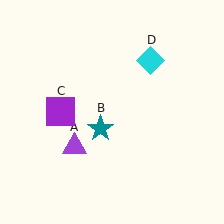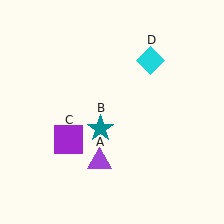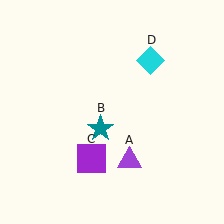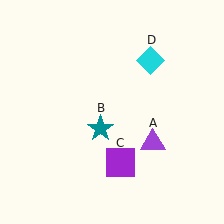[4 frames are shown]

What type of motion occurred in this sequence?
The purple triangle (object A), purple square (object C) rotated counterclockwise around the center of the scene.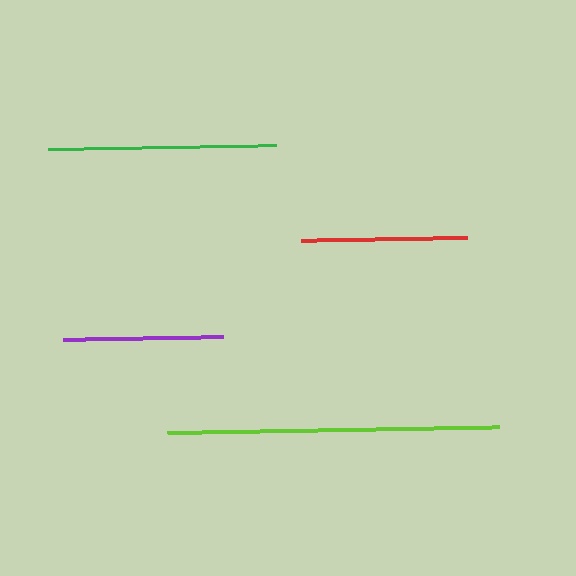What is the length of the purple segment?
The purple segment is approximately 160 pixels long.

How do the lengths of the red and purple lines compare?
The red and purple lines are approximately the same length.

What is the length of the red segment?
The red segment is approximately 166 pixels long.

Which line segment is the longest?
The lime line is the longest at approximately 332 pixels.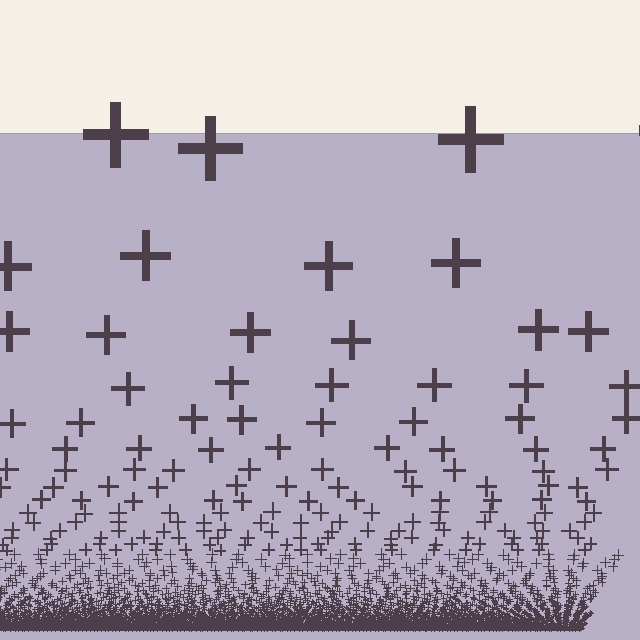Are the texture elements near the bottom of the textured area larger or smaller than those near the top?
Smaller. The gradient is inverted — elements near the bottom are smaller and denser.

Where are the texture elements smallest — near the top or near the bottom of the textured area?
Near the bottom.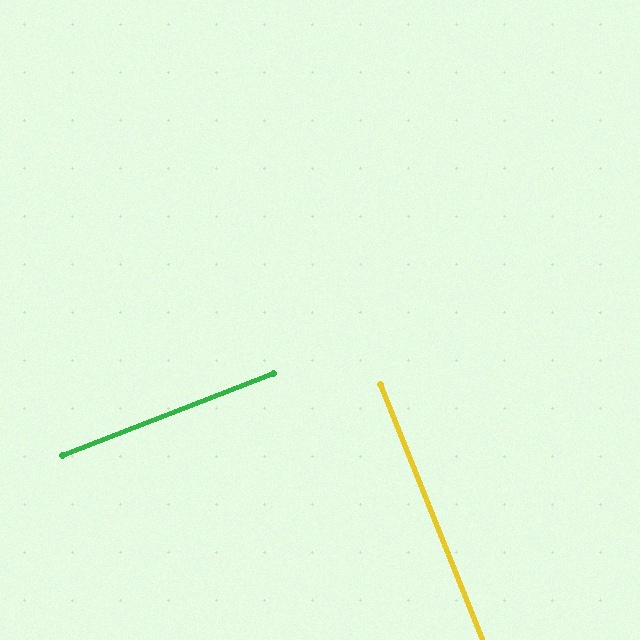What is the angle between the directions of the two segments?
Approximately 90 degrees.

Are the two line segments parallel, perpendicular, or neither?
Perpendicular — they meet at approximately 90°.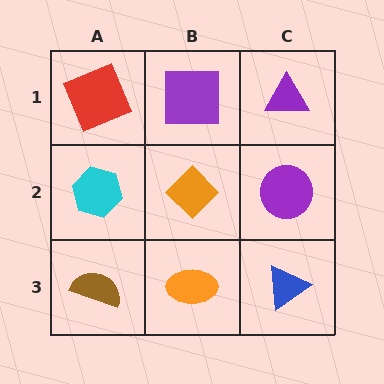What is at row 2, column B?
An orange diamond.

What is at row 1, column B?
A purple square.